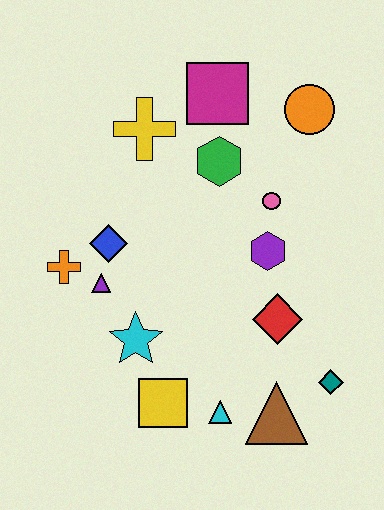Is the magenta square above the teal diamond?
Yes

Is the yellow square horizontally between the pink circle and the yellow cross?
Yes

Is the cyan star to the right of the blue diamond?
Yes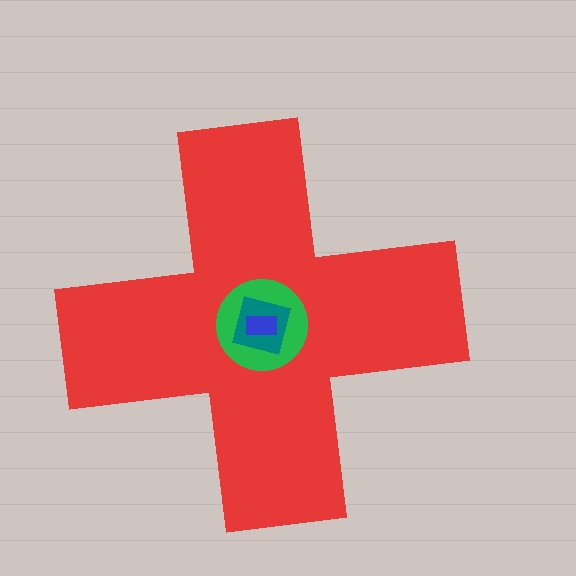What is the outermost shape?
The red cross.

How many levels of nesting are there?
4.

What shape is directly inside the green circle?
The teal square.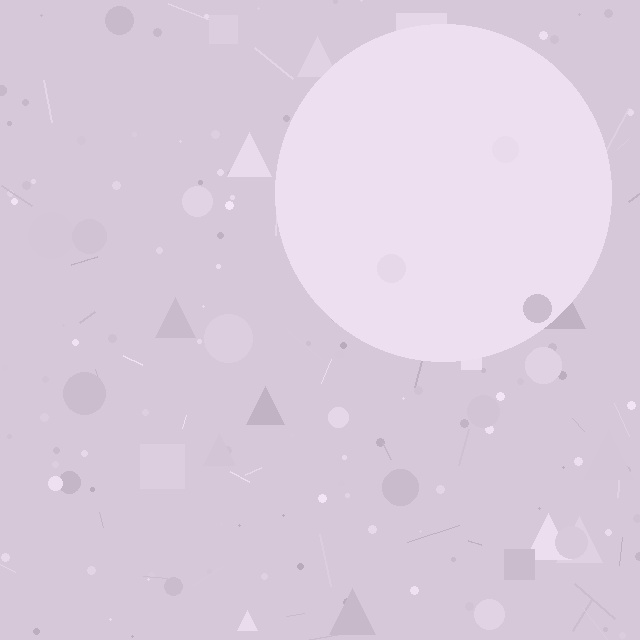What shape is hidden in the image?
A circle is hidden in the image.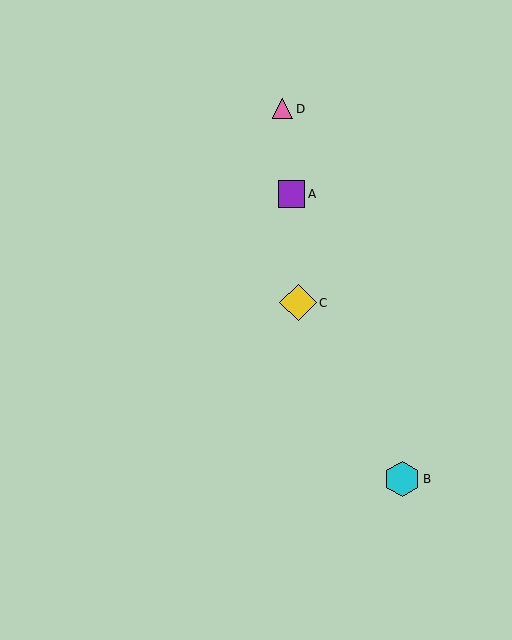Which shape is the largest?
The yellow diamond (labeled C) is the largest.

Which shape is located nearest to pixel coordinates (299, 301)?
The yellow diamond (labeled C) at (298, 303) is nearest to that location.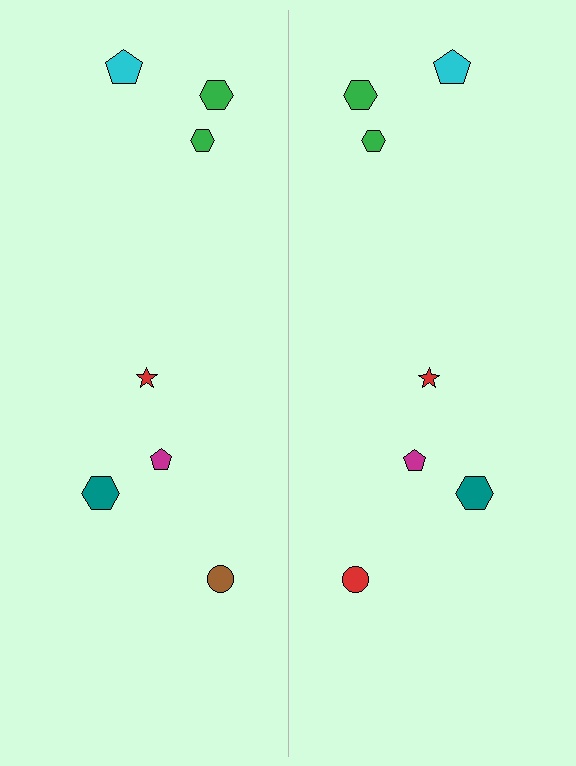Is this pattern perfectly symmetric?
No, the pattern is not perfectly symmetric. The red circle on the right side breaks the symmetry — its mirror counterpart is brown.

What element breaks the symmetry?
The red circle on the right side breaks the symmetry — its mirror counterpart is brown.